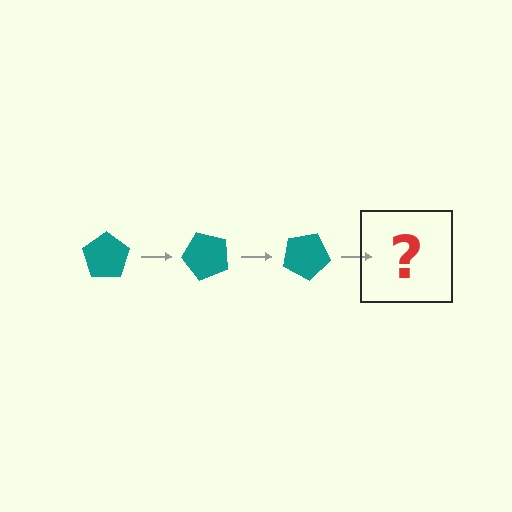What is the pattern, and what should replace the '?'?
The pattern is that the pentagon rotates 50 degrees each step. The '?' should be a teal pentagon rotated 150 degrees.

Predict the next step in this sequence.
The next step is a teal pentagon rotated 150 degrees.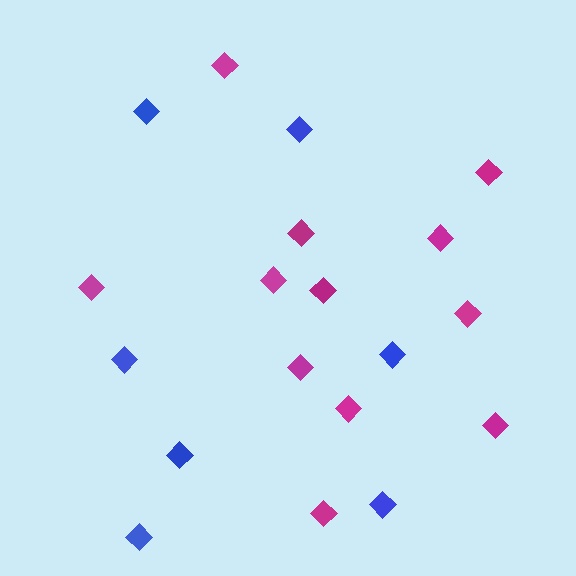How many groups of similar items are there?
There are 2 groups: one group of blue diamonds (7) and one group of magenta diamonds (12).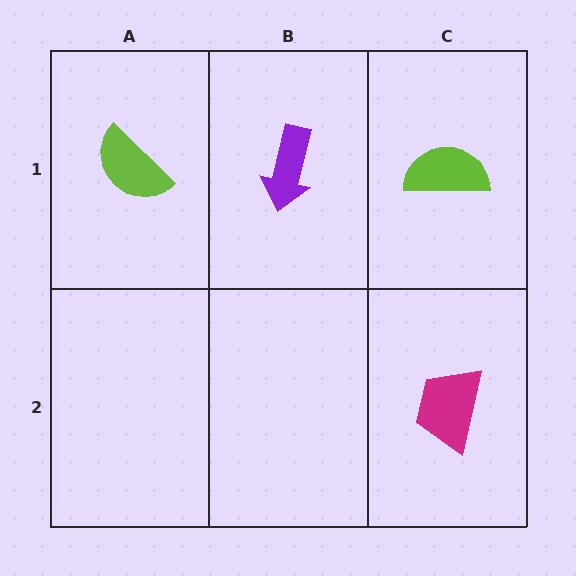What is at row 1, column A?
A lime semicircle.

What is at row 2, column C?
A magenta trapezoid.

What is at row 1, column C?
A lime semicircle.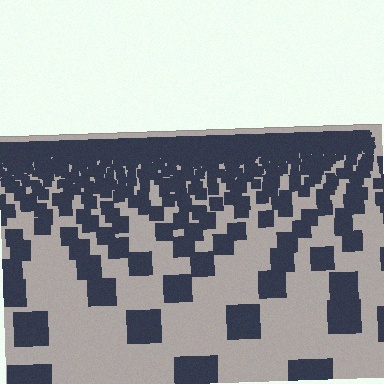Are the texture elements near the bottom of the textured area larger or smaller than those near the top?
Larger. Near the bottom, elements are closer to the viewer and appear at a bigger on-screen size.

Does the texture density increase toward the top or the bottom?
Density increases toward the top.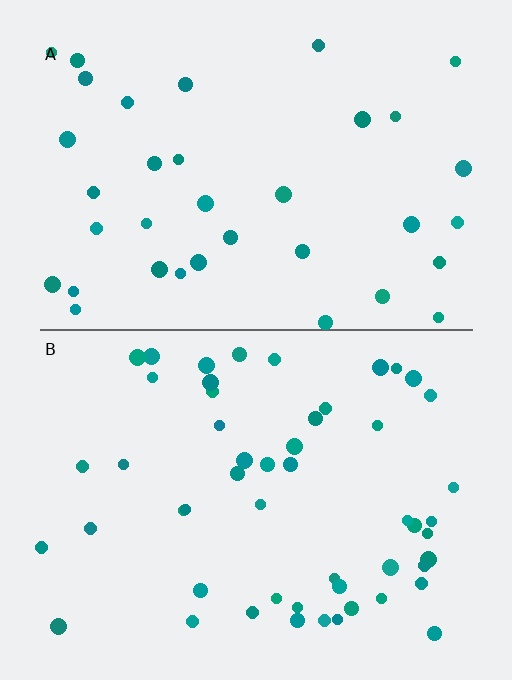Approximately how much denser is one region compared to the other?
Approximately 1.5× — region B over region A.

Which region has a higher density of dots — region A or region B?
B (the bottom).